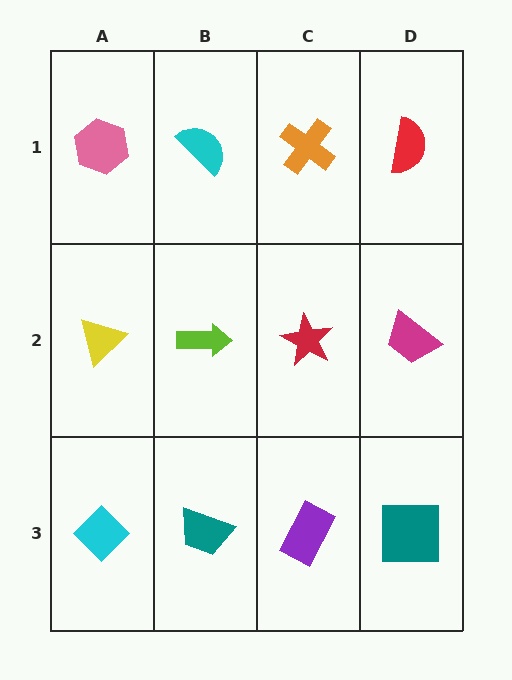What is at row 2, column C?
A red star.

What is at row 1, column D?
A red semicircle.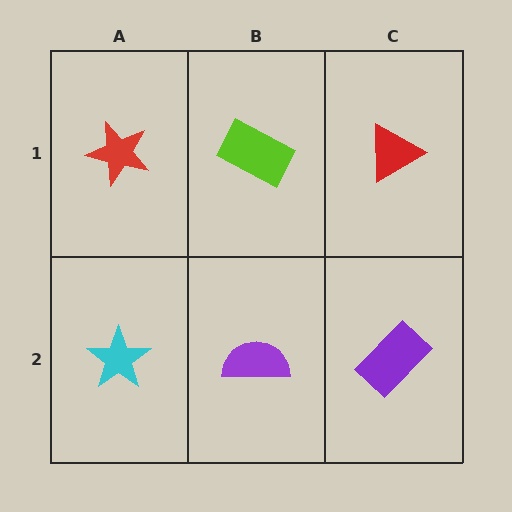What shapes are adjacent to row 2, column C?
A red triangle (row 1, column C), a purple semicircle (row 2, column B).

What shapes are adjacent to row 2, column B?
A lime rectangle (row 1, column B), a cyan star (row 2, column A), a purple rectangle (row 2, column C).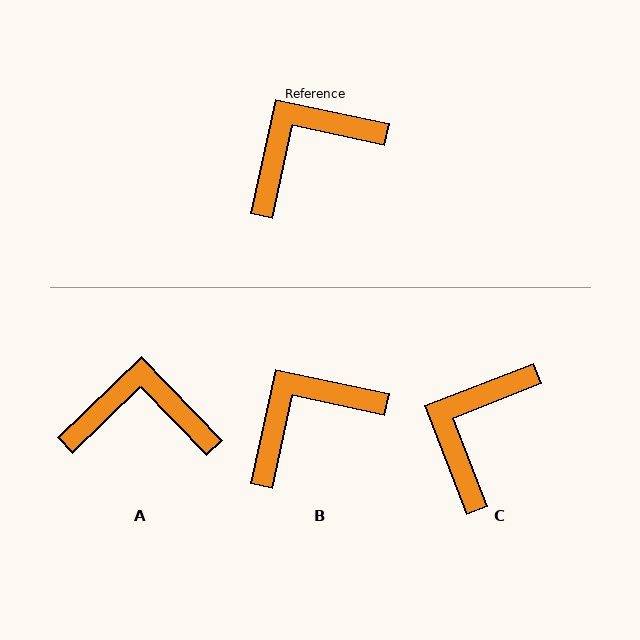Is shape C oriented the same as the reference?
No, it is off by about 33 degrees.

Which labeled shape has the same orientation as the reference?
B.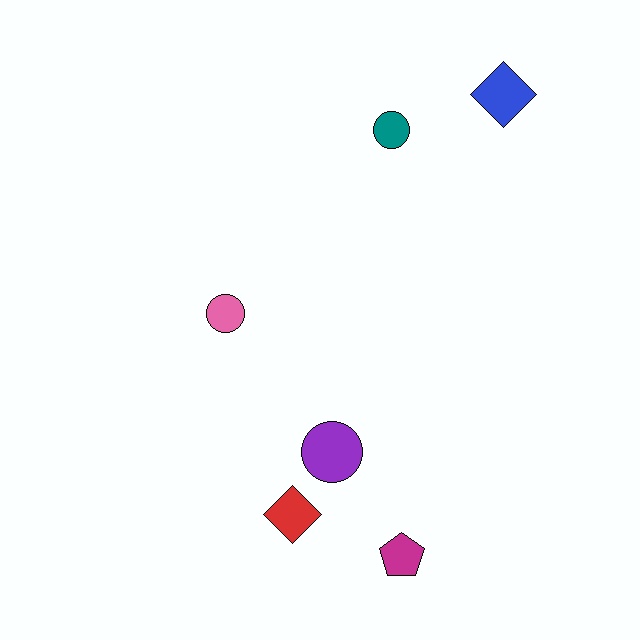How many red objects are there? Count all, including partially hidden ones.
There is 1 red object.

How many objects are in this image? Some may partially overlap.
There are 6 objects.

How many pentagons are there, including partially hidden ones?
There is 1 pentagon.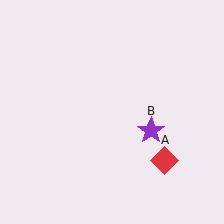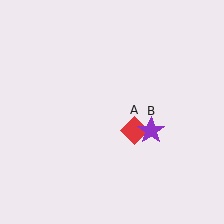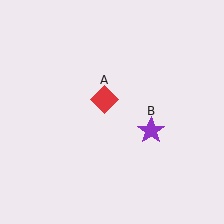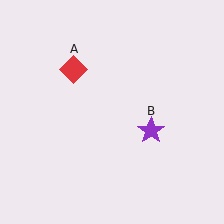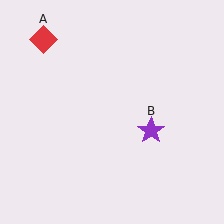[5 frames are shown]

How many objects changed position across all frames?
1 object changed position: red diamond (object A).